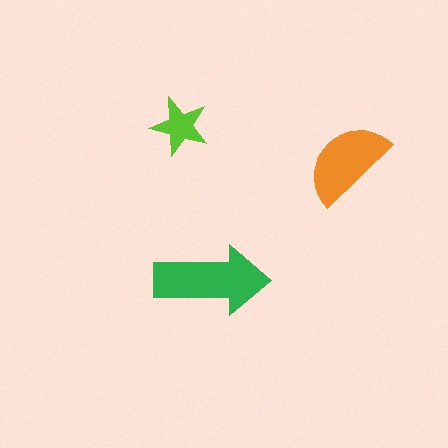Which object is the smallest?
The lime star.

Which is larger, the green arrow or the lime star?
The green arrow.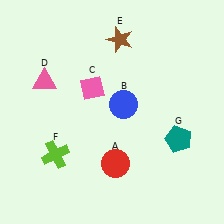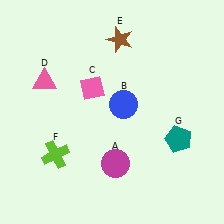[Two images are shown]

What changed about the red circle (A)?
In Image 1, A is red. In Image 2, it changed to magenta.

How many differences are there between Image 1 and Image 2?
There is 1 difference between the two images.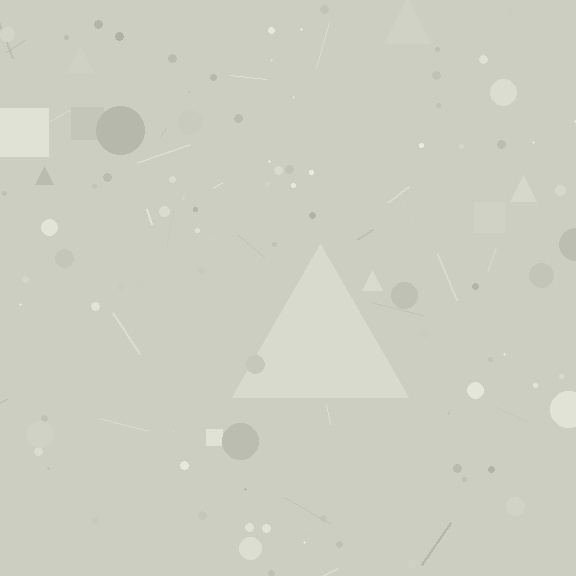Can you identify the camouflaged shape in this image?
The camouflaged shape is a triangle.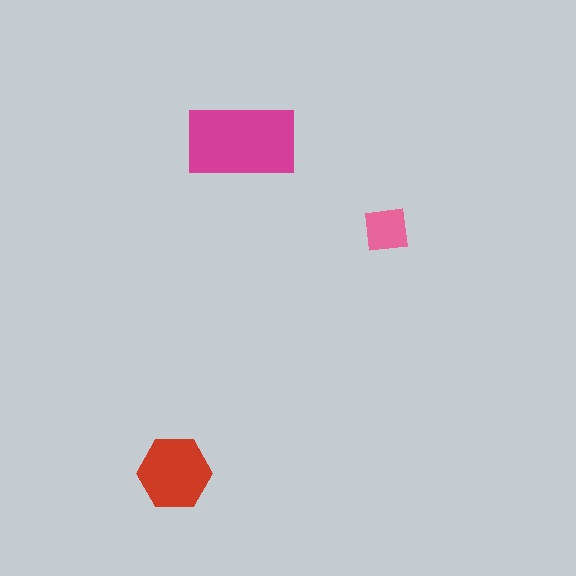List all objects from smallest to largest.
The pink square, the red hexagon, the magenta rectangle.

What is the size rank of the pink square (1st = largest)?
3rd.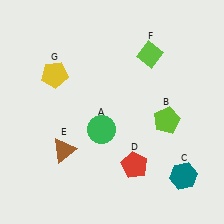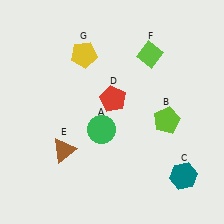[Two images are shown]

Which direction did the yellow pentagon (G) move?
The yellow pentagon (G) moved right.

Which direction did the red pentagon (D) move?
The red pentagon (D) moved up.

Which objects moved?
The objects that moved are: the red pentagon (D), the yellow pentagon (G).